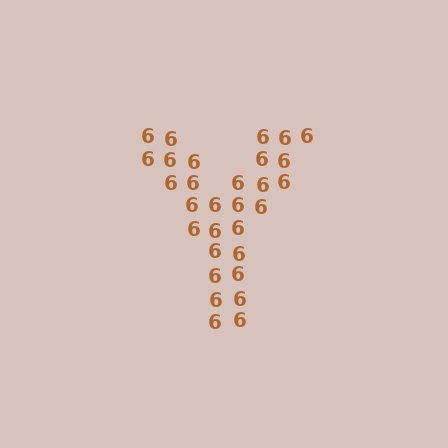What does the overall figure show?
The overall figure shows the letter Y.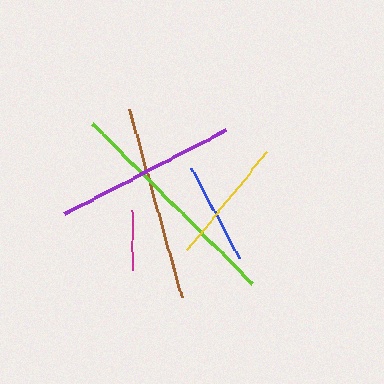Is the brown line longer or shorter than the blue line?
The brown line is longer than the blue line.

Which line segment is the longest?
The lime line is the longest at approximately 226 pixels.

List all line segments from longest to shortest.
From longest to shortest: lime, brown, purple, yellow, blue, magenta.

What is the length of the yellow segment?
The yellow segment is approximately 127 pixels long.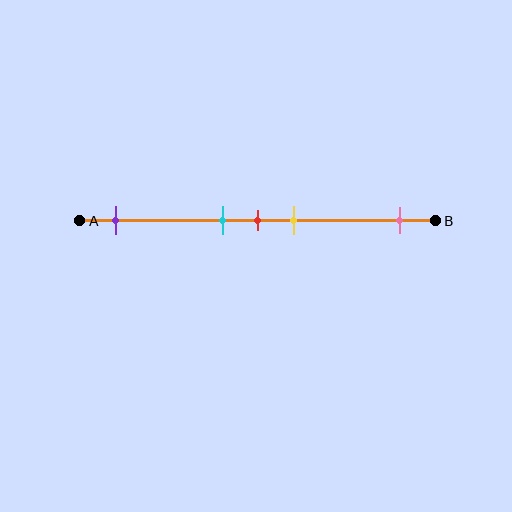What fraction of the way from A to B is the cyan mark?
The cyan mark is approximately 40% (0.4) of the way from A to B.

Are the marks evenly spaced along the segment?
No, the marks are not evenly spaced.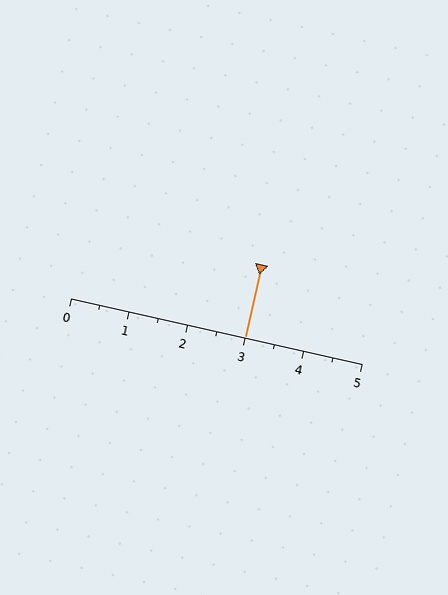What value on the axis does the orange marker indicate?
The marker indicates approximately 3.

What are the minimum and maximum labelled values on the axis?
The axis runs from 0 to 5.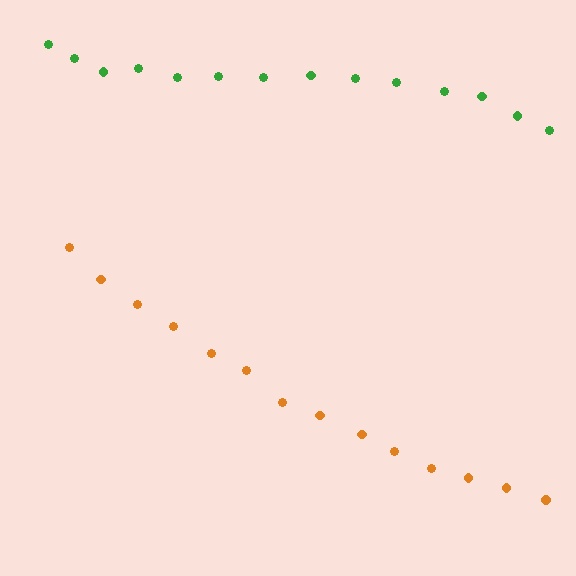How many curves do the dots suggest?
There are 2 distinct paths.